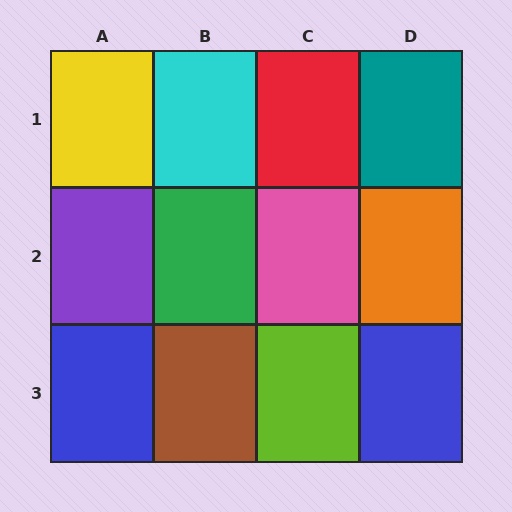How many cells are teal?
1 cell is teal.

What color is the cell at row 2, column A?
Purple.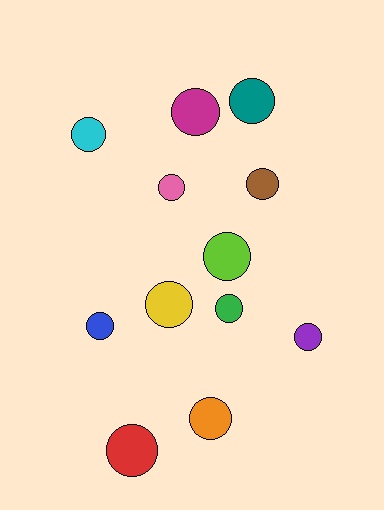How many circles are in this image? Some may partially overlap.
There are 12 circles.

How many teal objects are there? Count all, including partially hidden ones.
There is 1 teal object.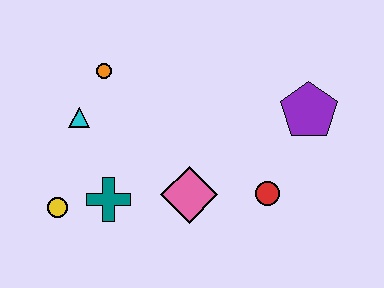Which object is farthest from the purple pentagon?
The yellow circle is farthest from the purple pentagon.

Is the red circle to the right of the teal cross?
Yes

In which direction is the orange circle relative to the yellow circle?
The orange circle is above the yellow circle.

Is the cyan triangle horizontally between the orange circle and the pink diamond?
No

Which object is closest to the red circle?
The pink diamond is closest to the red circle.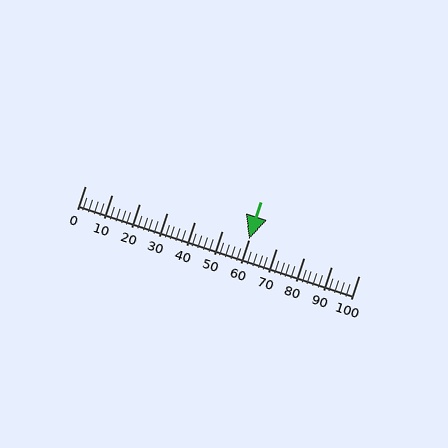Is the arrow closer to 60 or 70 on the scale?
The arrow is closer to 60.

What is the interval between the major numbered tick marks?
The major tick marks are spaced 10 units apart.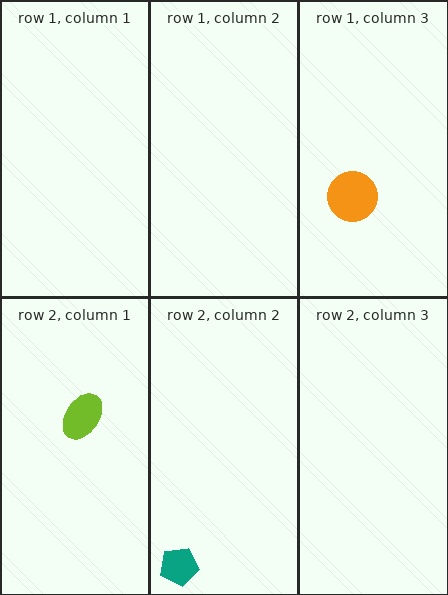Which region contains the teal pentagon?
The row 2, column 2 region.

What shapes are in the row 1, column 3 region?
The orange circle.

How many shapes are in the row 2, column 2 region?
1.